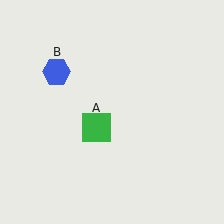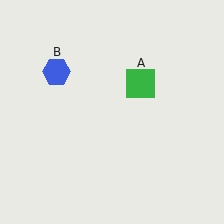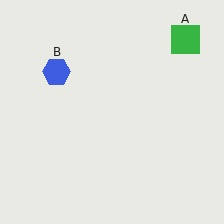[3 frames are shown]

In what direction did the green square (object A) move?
The green square (object A) moved up and to the right.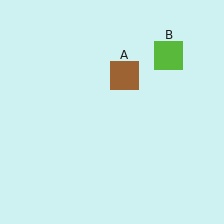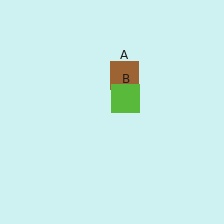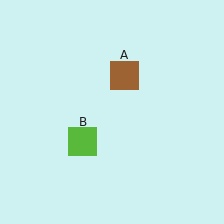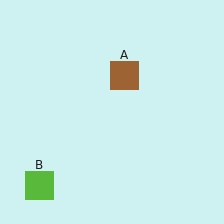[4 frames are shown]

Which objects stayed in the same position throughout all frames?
Brown square (object A) remained stationary.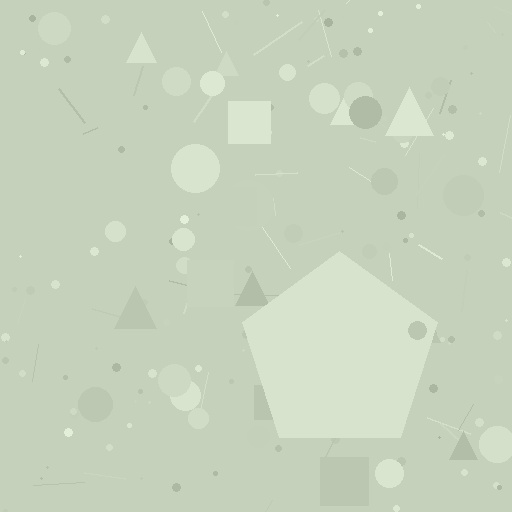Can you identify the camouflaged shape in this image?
The camouflaged shape is a pentagon.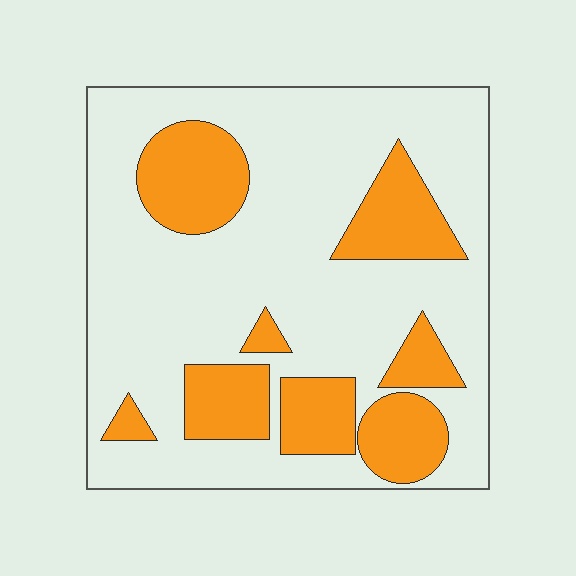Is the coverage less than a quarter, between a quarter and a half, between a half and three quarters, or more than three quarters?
Between a quarter and a half.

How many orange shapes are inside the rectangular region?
8.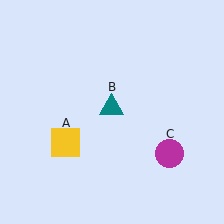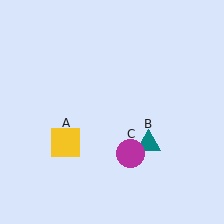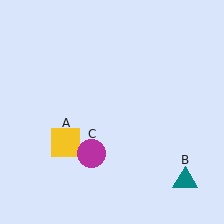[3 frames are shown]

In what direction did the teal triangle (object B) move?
The teal triangle (object B) moved down and to the right.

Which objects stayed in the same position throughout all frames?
Yellow square (object A) remained stationary.